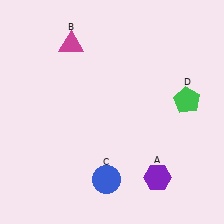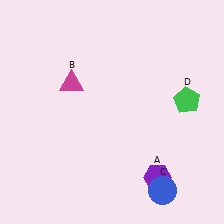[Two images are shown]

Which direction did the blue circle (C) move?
The blue circle (C) moved right.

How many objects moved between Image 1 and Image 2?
2 objects moved between the two images.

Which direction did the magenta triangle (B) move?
The magenta triangle (B) moved down.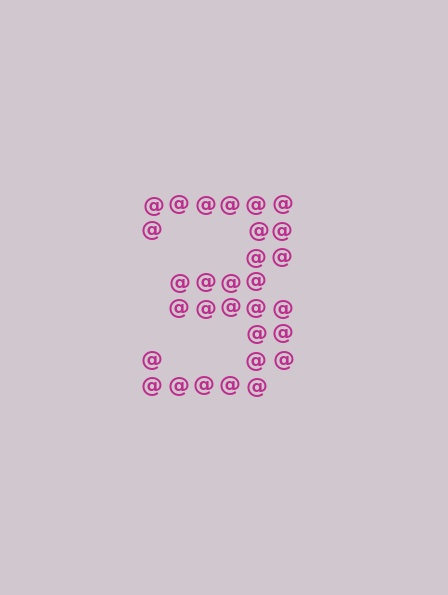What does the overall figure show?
The overall figure shows the digit 3.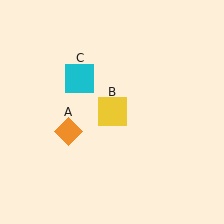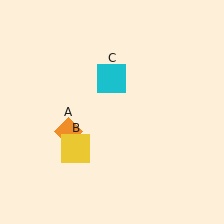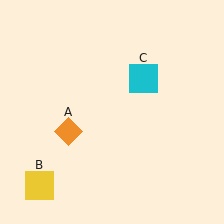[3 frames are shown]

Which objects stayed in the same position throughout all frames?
Orange diamond (object A) remained stationary.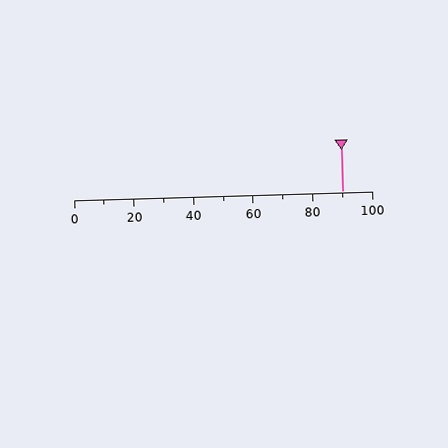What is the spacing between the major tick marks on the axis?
The major ticks are spaced 20 apart.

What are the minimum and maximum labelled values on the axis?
The axis runs from 0 to 100.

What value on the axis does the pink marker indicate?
The marker indicates approximately 90.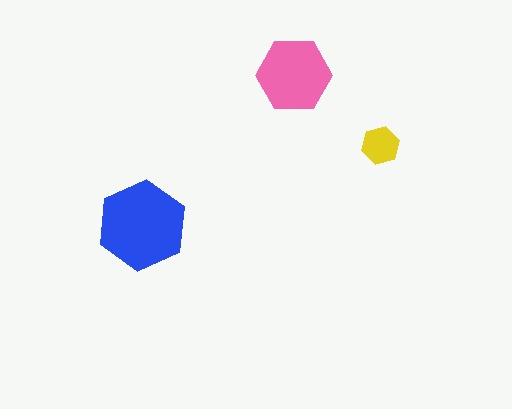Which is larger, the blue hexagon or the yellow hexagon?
The blue one.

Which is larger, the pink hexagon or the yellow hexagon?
The pink one.